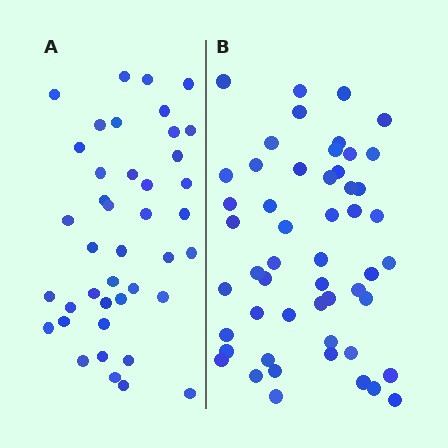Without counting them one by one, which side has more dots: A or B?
Region B (the right region) has more dots.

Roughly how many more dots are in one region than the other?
Region B has roughly 12 or so more dots than region A.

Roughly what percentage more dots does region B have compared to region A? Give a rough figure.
About 25% more.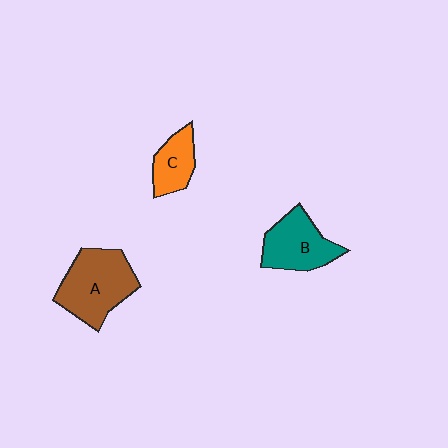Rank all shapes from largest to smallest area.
From largest to smallest: A (brown), B (teal), C (orange).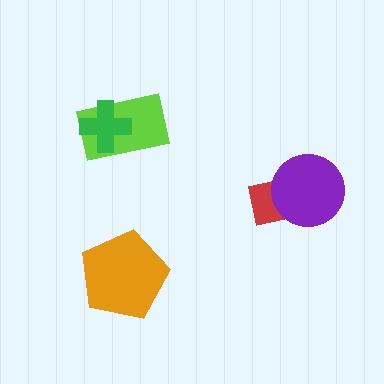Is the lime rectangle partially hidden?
Yes, it is partially covered by another shape.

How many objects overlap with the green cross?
1 object overlaps with the green cross.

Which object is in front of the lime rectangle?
The green cross is in front of the lime rectangle.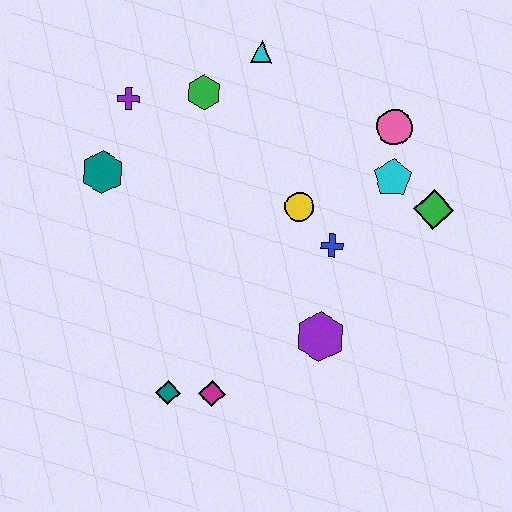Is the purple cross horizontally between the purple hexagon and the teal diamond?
No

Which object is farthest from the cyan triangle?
The teal diamond is farthest from the cyan triangle.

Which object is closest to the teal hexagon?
The purple cross is closest to the teal hexagon.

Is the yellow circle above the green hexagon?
No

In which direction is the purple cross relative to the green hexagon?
The purple cross is to the left of the green hexagon.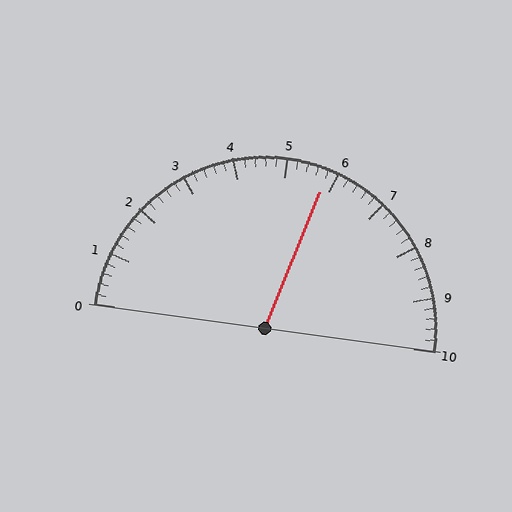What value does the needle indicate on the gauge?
The needle indicates approximately 5.8.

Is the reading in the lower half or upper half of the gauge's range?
The reading is in the upper half of the range (0 to 10).